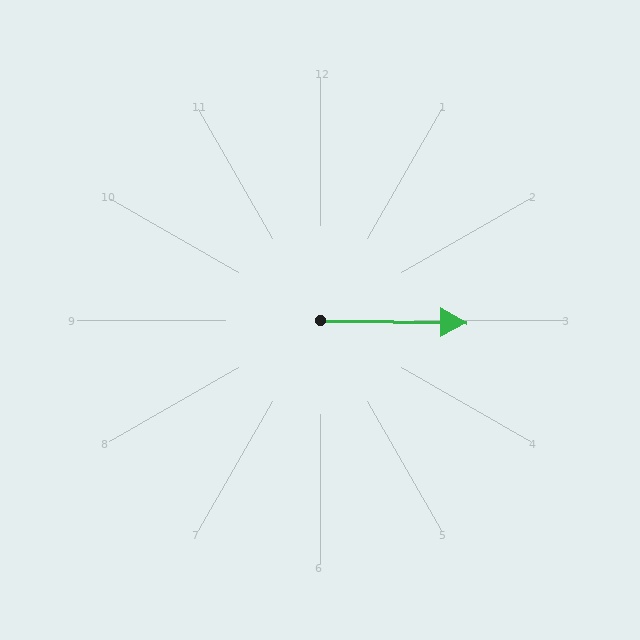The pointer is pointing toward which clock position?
Roughly 3 o'clock.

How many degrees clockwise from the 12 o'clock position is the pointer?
Approximately 91 degrees.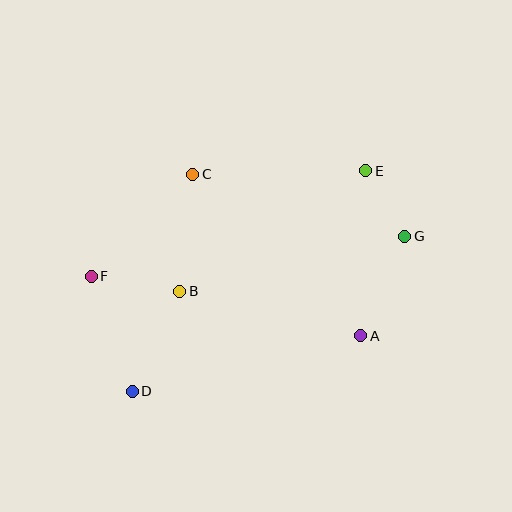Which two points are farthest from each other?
Points D and E are farthest from each other.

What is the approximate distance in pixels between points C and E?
The distance between C and E is approximately 173 pixels.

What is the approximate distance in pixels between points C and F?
The distance between C and F is approximately 144 pixels.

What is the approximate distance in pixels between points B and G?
The distance between B and G is approximately 231 pixels.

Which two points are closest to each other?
Points E and G are closest to each other.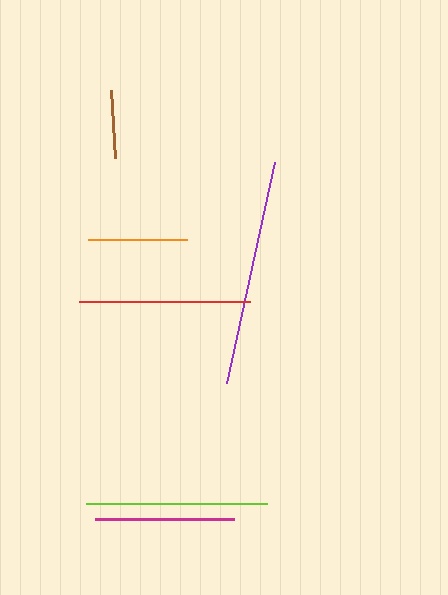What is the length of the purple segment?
The purple segment is approximately 226 pixels long.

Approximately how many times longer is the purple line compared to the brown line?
The purple line is approximately 3.3 times the length of the brown line.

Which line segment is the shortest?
The brown line is the shortest at approximately 68 pixels.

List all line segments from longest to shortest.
From longest to shortest: purple, lime, red, magenta, orange, brown.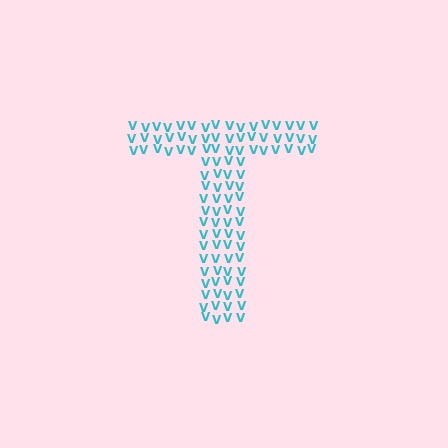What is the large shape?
The large shape is the letter T.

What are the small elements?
The small elements are letter V's.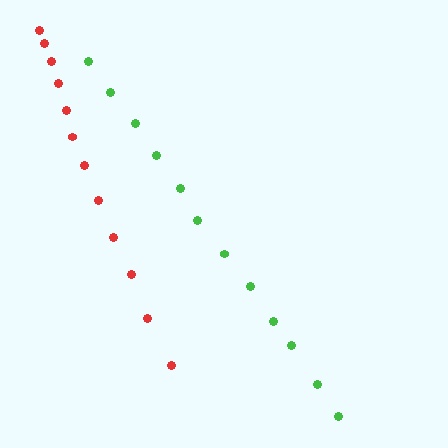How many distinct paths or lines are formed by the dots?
There are 2 distinct paths.